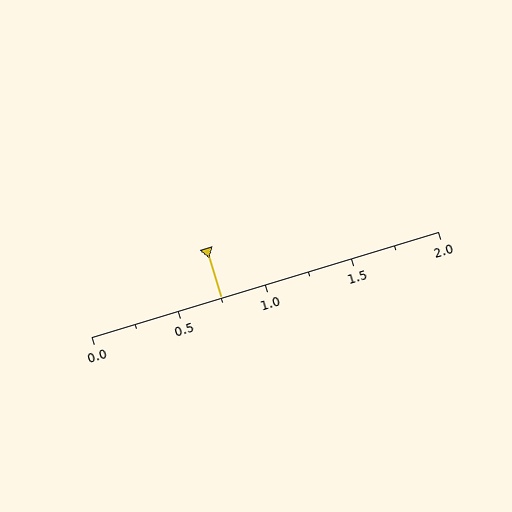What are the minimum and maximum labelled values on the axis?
The axis runs from 0.0 to 2.0.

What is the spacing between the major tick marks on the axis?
The major ticks are spaced 0.5 apart.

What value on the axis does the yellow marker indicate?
The marker indicates approximately 0.75.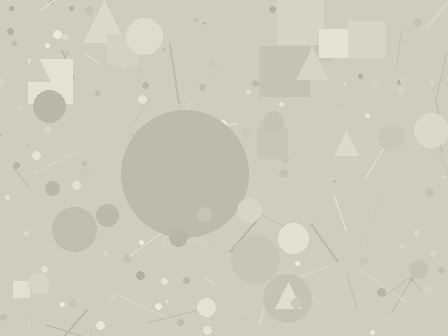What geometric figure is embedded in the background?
A circle is embedded in the background.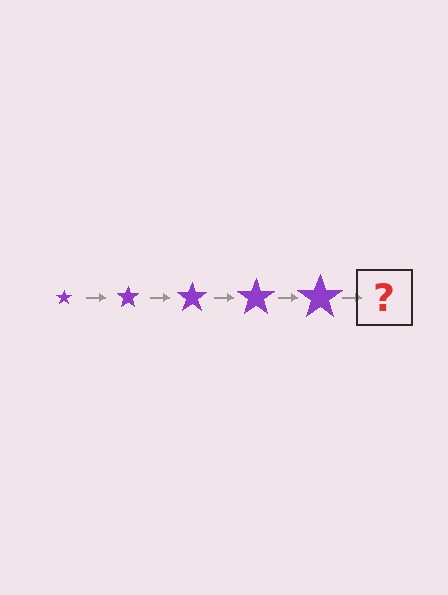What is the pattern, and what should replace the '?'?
The pattern is that the star gets progressively larger each step. The '?' should be a purple star, larger than the previous one.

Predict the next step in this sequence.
The next step is a purple star, larger than the previous one.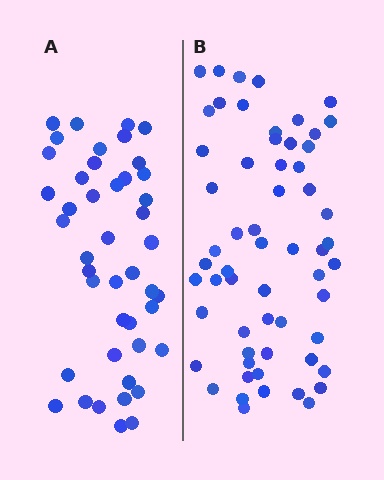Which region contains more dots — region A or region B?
Region B (the right region) has more dots.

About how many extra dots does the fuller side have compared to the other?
Region B has approximately 15 more dots than region A.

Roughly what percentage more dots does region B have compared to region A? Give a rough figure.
About 35% more.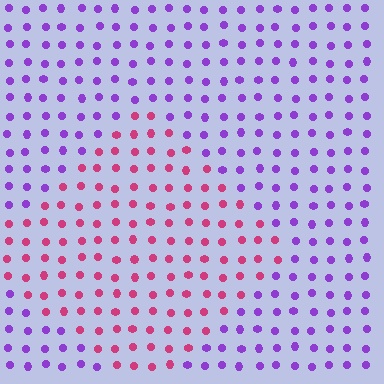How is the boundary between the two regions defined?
The boundary is defined purely by a slight shift in hue (about 60 degrees). Spacing, size, and orientation are identical on both sides.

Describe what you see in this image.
The image is filled with small purple elements in a uniform arrangement. A diamond-shaped region is visible where the elements are tinted to a slightly different hue, forming a subtle color boundary.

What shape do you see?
I see a diamond.